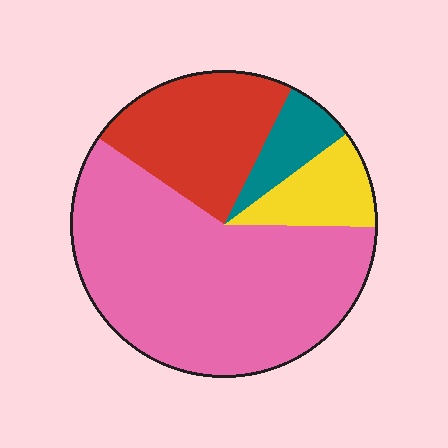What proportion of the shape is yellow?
Yellow takes up about one tenth (1/10) of the shape.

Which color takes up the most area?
Pink, at roughly 60%.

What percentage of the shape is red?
Red covers roughly 25% of the shape.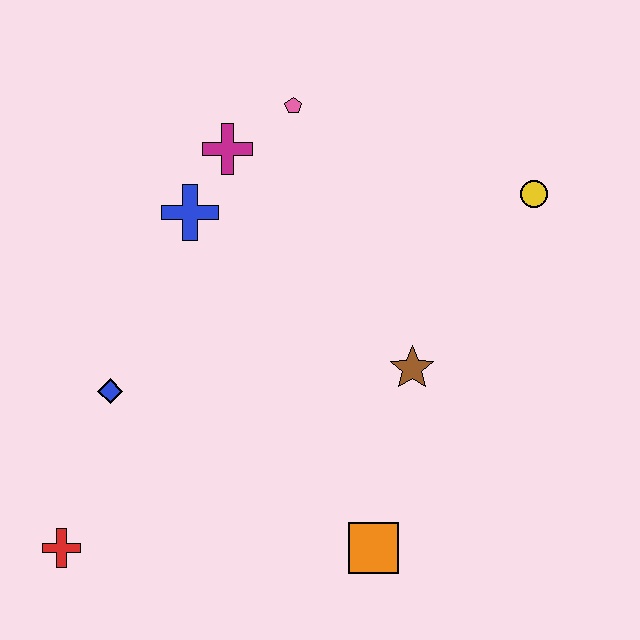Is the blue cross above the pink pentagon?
No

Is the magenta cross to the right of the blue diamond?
Yes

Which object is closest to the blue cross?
The magenta cross is closest to the blue cross.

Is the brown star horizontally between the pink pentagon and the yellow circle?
Yes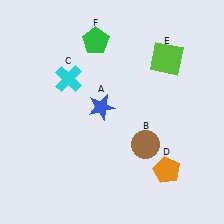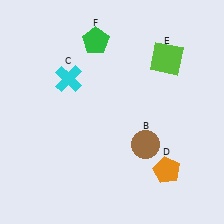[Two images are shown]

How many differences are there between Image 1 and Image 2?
There is 1 difference between the two images.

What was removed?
The blue star (A) was removed in Image 2.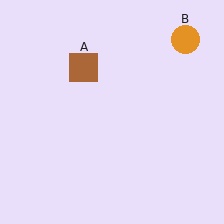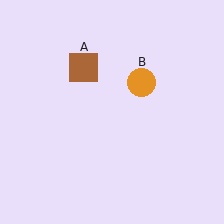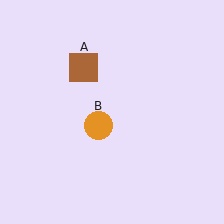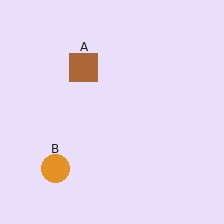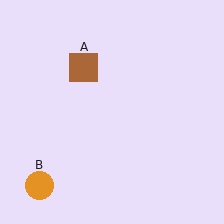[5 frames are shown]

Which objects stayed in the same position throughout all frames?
Brown square (object A) remained stationary.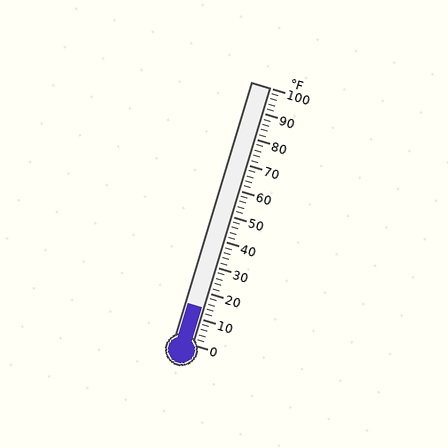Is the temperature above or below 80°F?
The temperature is below 80°F.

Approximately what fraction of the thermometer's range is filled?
The thermometer is filled to approximately 15% of its range.